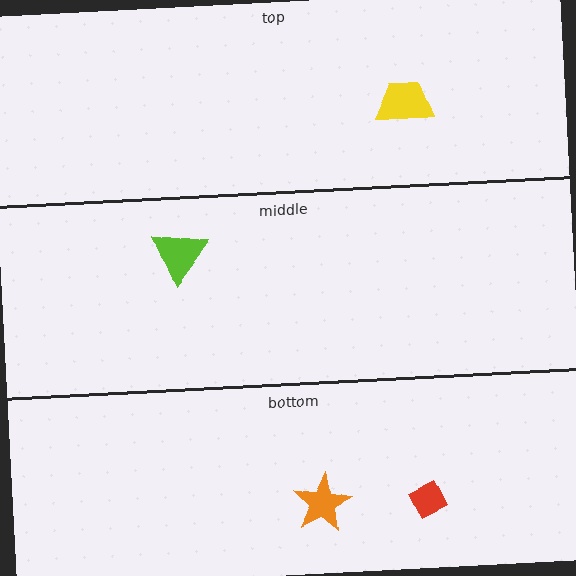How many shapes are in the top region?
1.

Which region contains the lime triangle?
The middle region.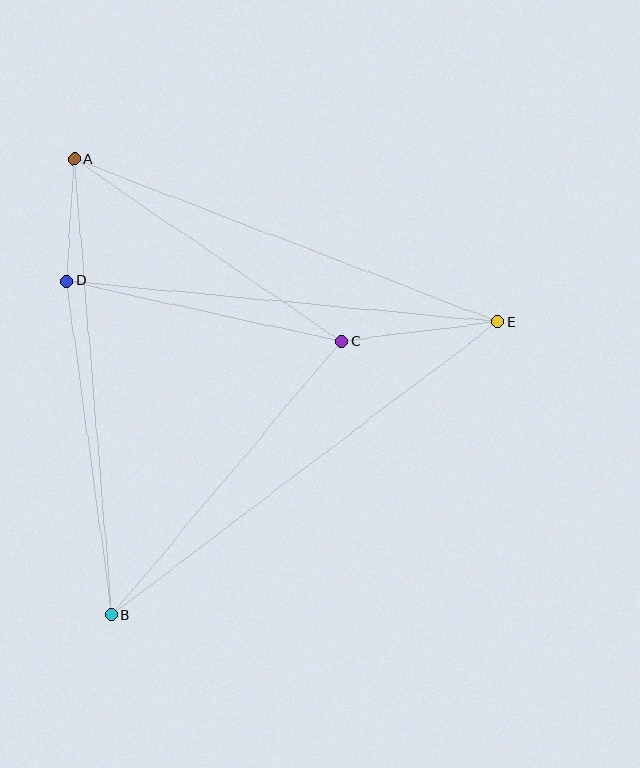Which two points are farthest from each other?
Points B and E are farthest from each other.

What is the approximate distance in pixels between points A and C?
The distance between A and C is approximately 323 pixels.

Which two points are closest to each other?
Points A and D are closest to each other.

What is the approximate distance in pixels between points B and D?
The distance between B and D is approximately 337 pixels.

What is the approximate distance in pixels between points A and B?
The distance between A and B is approximately 458 pixels.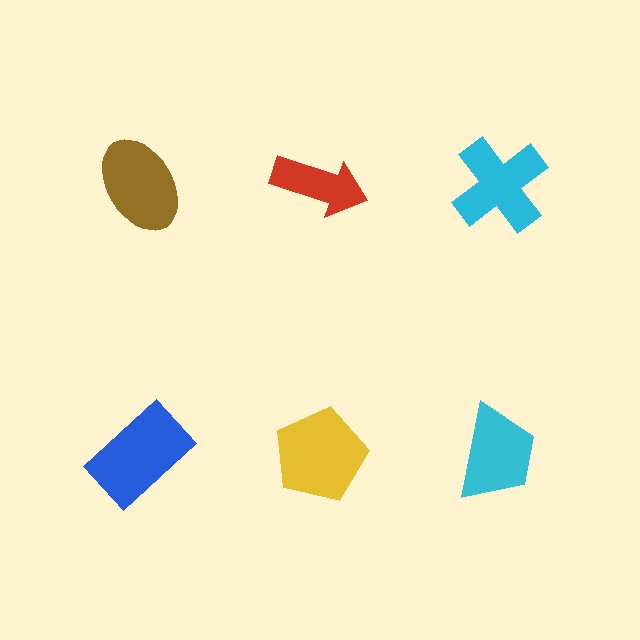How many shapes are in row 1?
3 shapes.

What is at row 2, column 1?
A blue rectangle.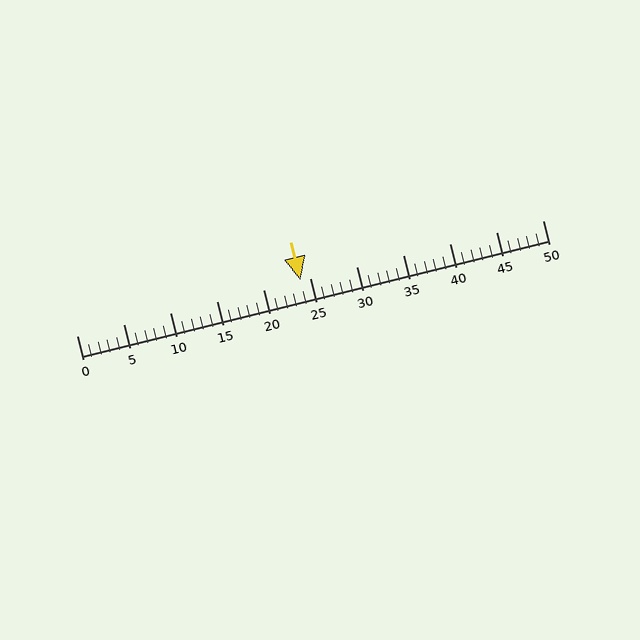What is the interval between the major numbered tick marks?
The major tick marks are spaced 5 units apart.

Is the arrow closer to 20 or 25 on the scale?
The arrow is closer to 25.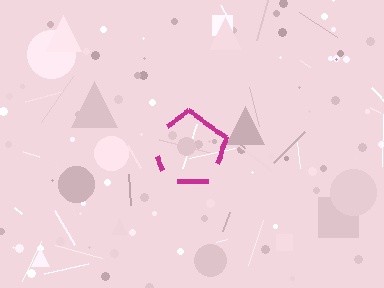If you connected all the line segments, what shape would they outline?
They would outline a pentagon.